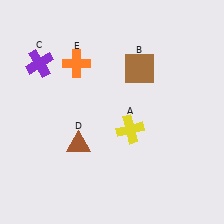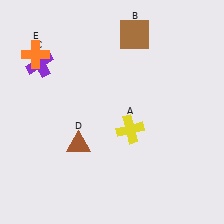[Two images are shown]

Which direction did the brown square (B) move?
The brown square (B) moved up.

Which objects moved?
The objects that moved are: the brown square (B), the orange cross (E).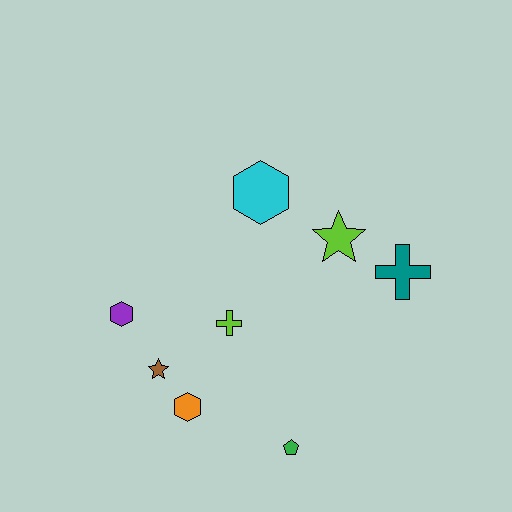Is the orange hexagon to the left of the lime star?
Yes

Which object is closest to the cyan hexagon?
The lime star is closest to the cyan hexagon.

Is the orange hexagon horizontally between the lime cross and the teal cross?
No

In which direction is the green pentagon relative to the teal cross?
The green pentagon is below the teal cross.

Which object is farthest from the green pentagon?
The cyan hexagon is farthest from the green pentagon.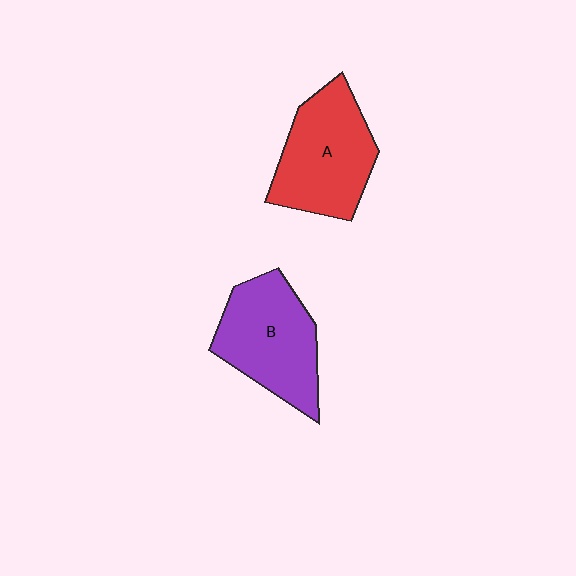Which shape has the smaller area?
Shape B (purple).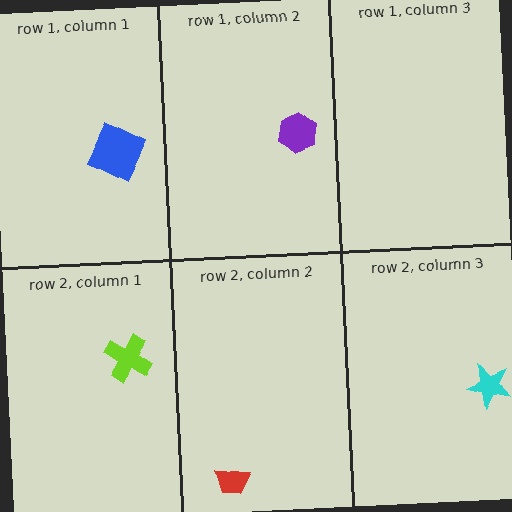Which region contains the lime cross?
The row 2, column 1 region.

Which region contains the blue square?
The row 1, column 1 region.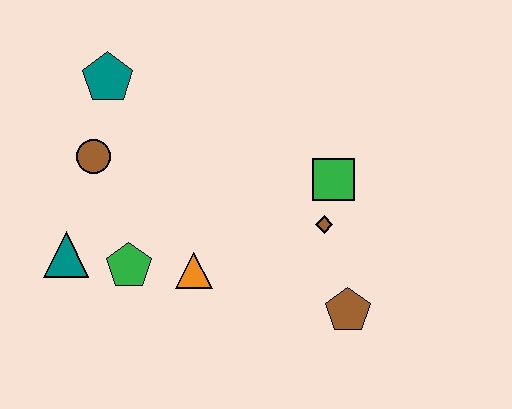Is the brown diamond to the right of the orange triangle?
Yes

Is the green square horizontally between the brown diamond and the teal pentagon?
No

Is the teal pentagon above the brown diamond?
Yes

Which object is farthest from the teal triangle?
The brown pentagon is farthest from the teal triangle.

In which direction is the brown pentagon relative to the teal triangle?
The brown pentagon is to the right of the teal triangle.